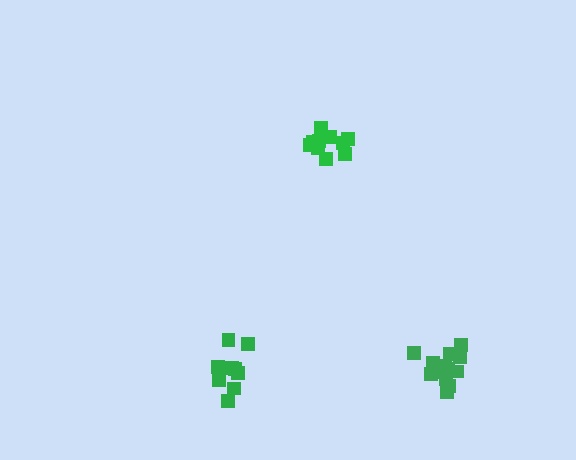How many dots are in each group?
Group 1: 10 dots, Group 2: 13 dots, Group 3: 10 dots (33 total).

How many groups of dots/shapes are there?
There are 3 groups.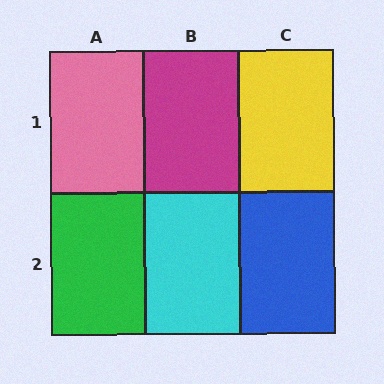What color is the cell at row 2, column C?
Blue.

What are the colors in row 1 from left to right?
Pink, magenta, yellow.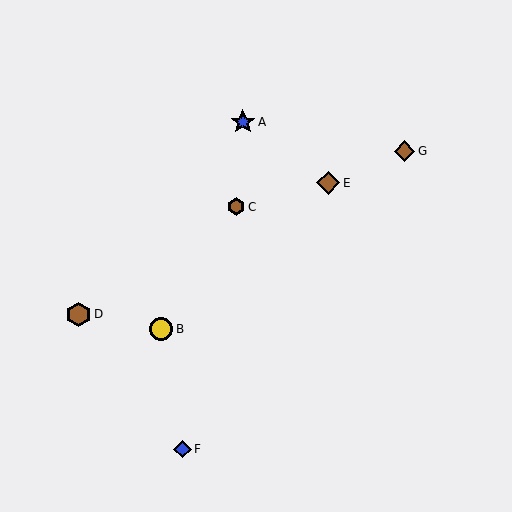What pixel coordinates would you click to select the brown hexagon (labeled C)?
Click at (236, 207) to select the brown hexagon C.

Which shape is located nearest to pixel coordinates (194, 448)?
The blue diamond (labeled F) at (182, 449) is nearest to that location.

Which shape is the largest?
The brown hexagon (labeled D) is the largest.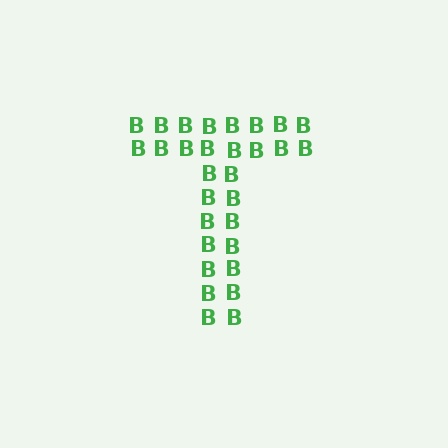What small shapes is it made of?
It is made of small letter B's.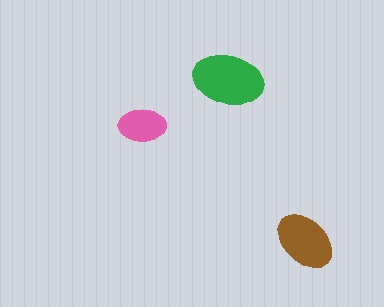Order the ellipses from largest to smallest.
the green one, the brown one, the pink one.